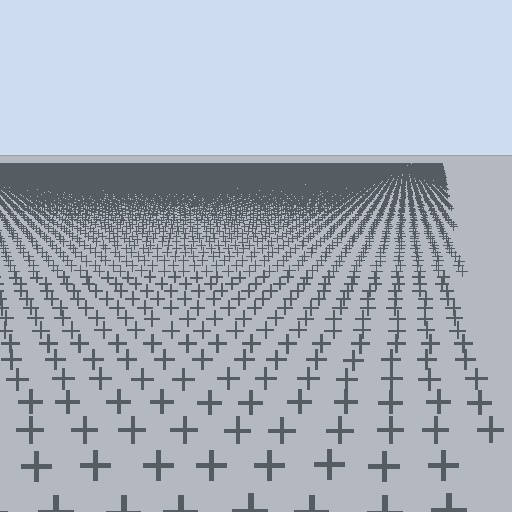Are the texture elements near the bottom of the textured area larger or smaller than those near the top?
Larger. Near the bottom, elements are closer to the viewer and appear at a bigger on-screen size.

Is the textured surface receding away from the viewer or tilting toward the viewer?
The surface is receding away from the viewer. Texture elements get smaller and denser toward the top.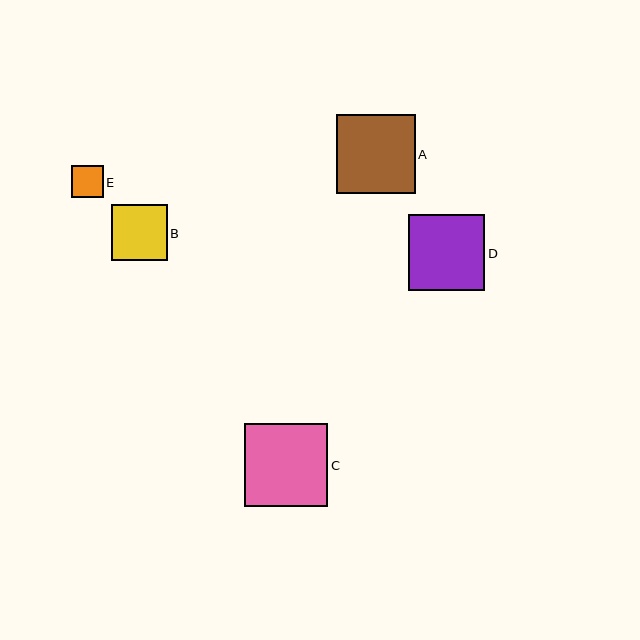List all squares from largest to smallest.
From largest to smallest: C, A, D, B, E.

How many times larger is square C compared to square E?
Square C is approximately 2.6 times the size of square E.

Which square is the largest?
Square C is the largest with a size of approximately 83 pixels.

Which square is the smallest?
Square E is the smallest with a size of approximately 32 pixels.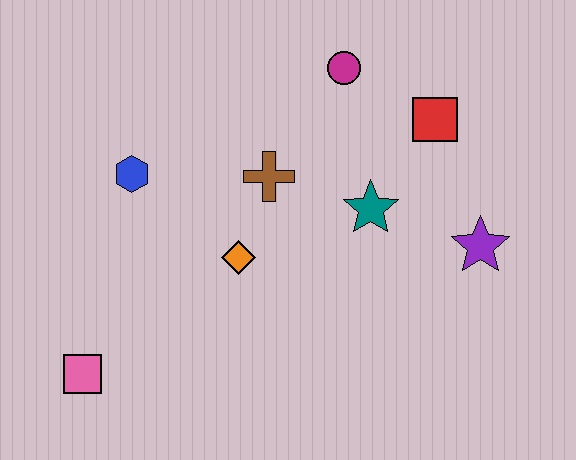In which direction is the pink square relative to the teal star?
The pink square is to the left of the teal star.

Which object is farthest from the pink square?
The red square is farthest from the pink square.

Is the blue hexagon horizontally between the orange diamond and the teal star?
No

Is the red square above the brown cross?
Yes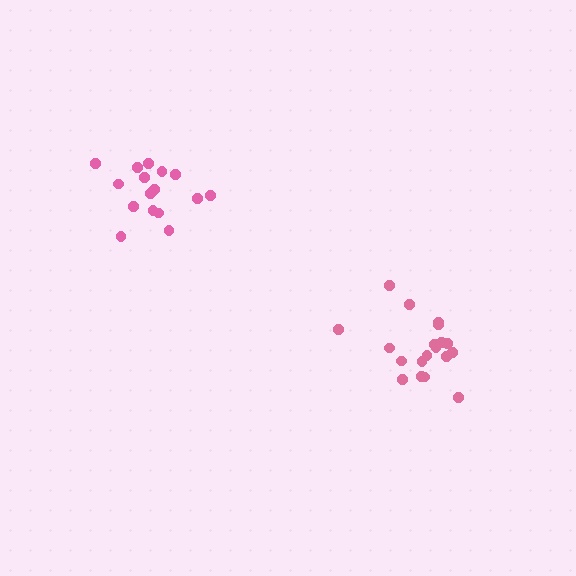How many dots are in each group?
Group 1: 19 dots, Group 2: 16 dots (35 total).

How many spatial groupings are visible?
There are 2 spatial groupings.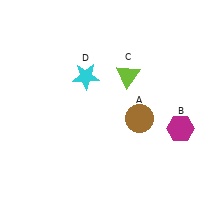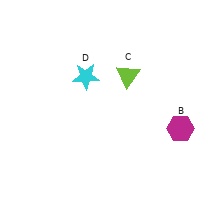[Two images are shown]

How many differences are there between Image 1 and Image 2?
There is 1 difference between the two images.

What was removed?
The brown circle (A) was removed in Image 2.